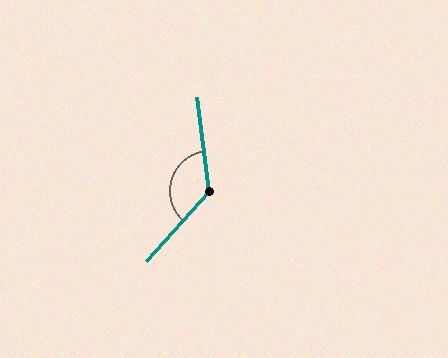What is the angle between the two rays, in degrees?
Approximately 130 degrees.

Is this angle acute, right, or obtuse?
It is obtuse.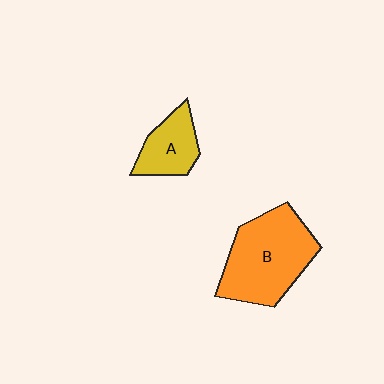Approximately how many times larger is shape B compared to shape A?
Approximately 2.1 times.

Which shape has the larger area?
Shape B (orange).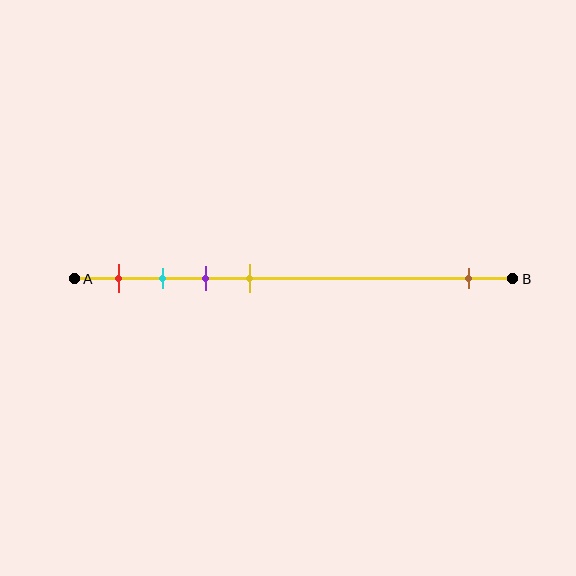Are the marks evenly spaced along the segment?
No, the marks are not evenly spaced.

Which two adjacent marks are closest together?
The cyan and purple marks are the closest adjacent pair.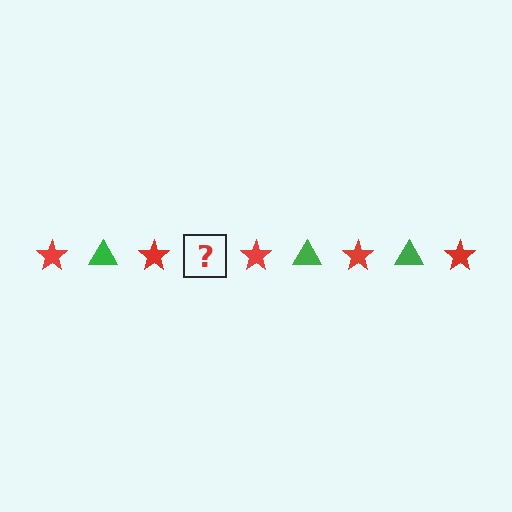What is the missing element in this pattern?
The missing element is a green triangle.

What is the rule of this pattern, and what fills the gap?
The rule is that the pattern alternates between red star and green triangle. The gap should be filled with a green triangle.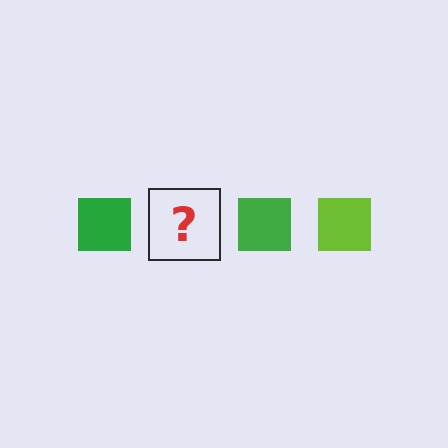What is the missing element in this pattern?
The missing element is a lime square.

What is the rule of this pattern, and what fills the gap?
The rule is that the pattern cycles through green, lime squares. The gap should be filled with a lime square.